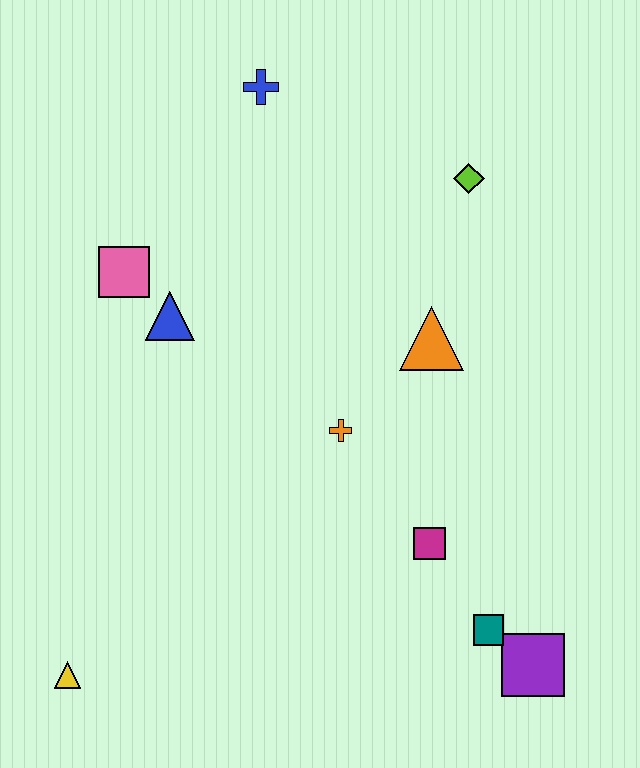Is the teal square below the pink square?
Yes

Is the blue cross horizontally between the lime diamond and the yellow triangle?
Yes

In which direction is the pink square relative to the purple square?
The pink square is to the left of the purple square.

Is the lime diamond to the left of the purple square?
Yes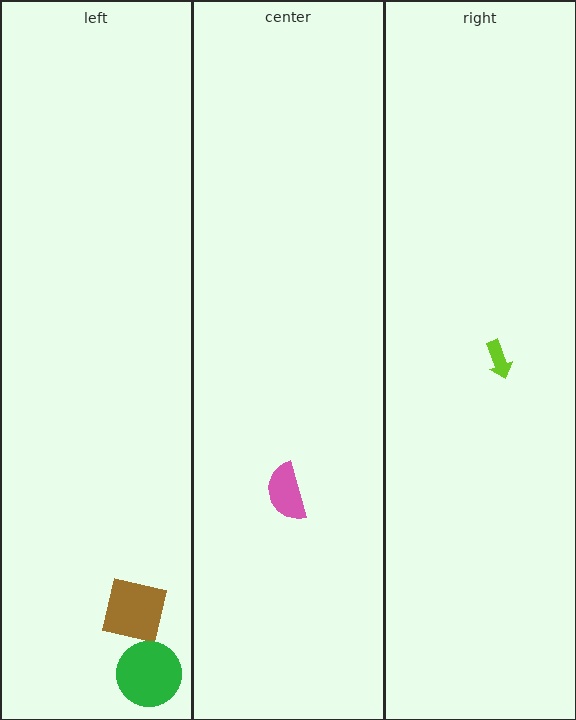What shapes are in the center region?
The pink semicircle.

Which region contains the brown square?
The left region.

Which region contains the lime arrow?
The right region.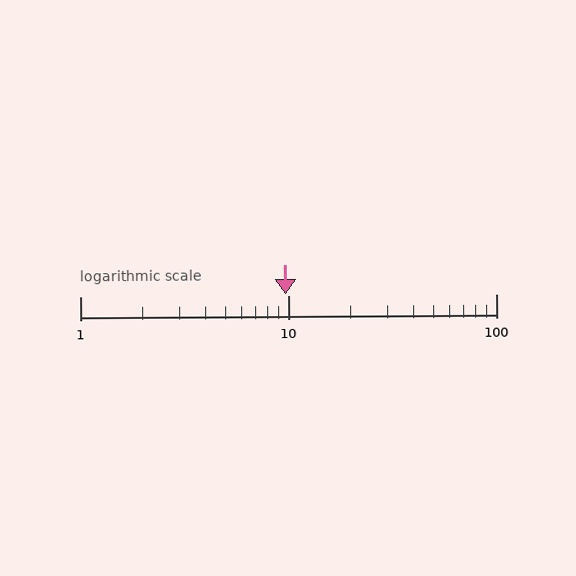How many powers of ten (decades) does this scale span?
The scale spans 2 decades, from 1 to 100.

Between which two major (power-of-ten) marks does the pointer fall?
The pointer is between 1 and 10.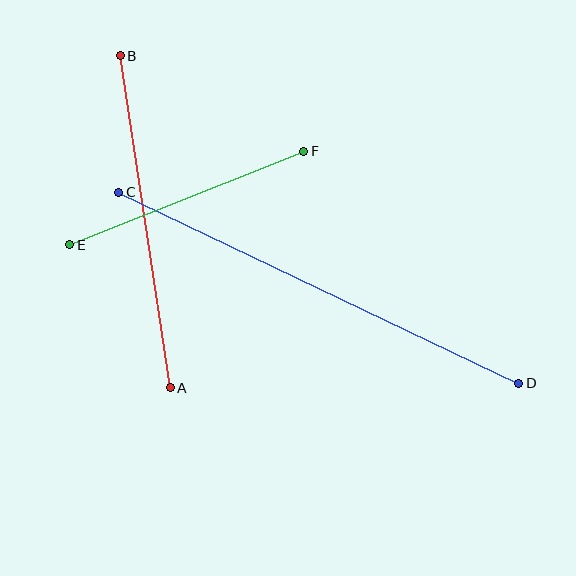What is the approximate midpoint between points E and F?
The midpoint is at approximately (187, 198) pixels.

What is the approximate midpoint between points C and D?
The midpoint is at approximately (319, 288) pixels.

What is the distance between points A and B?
The distance is approximately 336 pixels.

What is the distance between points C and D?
The distance is approximately 444 pixels.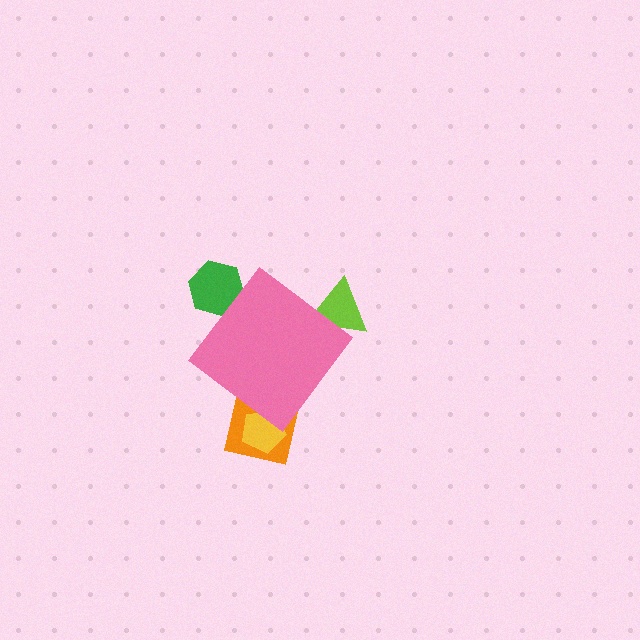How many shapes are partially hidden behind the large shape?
4 shapes are partially hidden.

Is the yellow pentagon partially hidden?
Yes, the yellow pentagon is partially hidden behind the pink diamond.